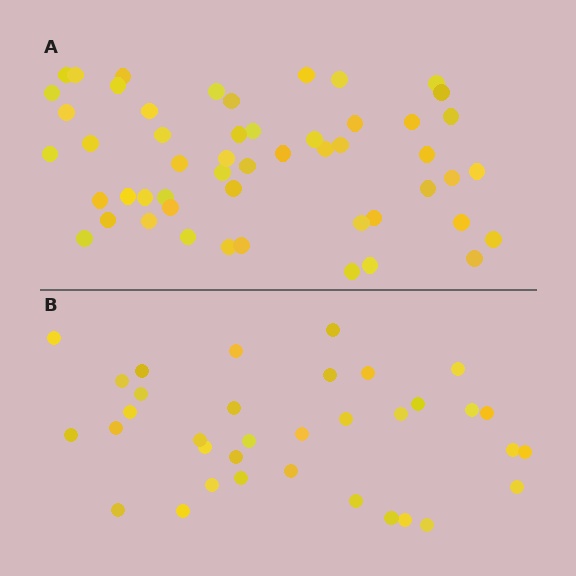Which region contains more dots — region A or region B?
Region A (the top region) has more dots.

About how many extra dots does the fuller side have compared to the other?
Region A has approximately 15 more dots than region B.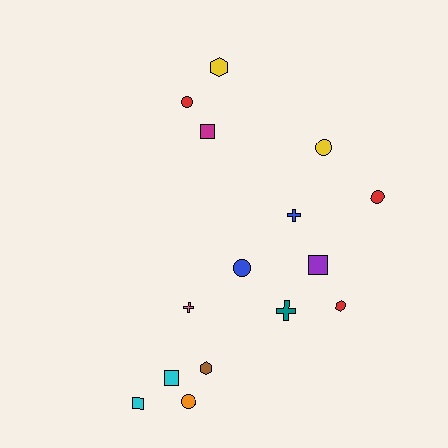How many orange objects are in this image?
There is 1 orange object.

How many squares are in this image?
There are 4 squares.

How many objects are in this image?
There are 15 objects.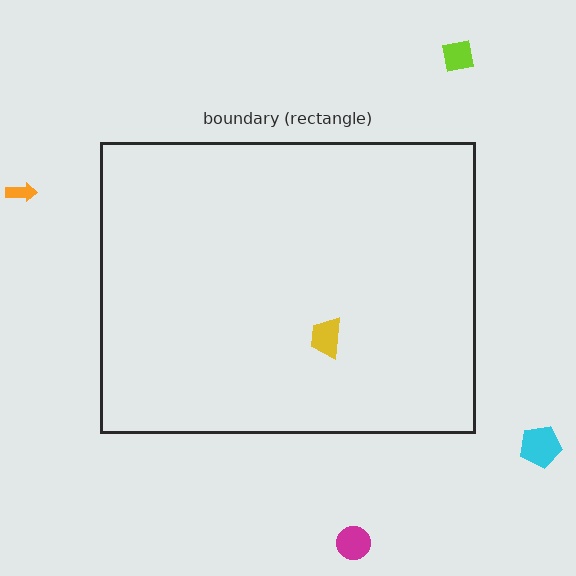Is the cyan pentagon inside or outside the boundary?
Outside.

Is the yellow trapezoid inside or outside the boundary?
Inside.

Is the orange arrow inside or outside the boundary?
Outside.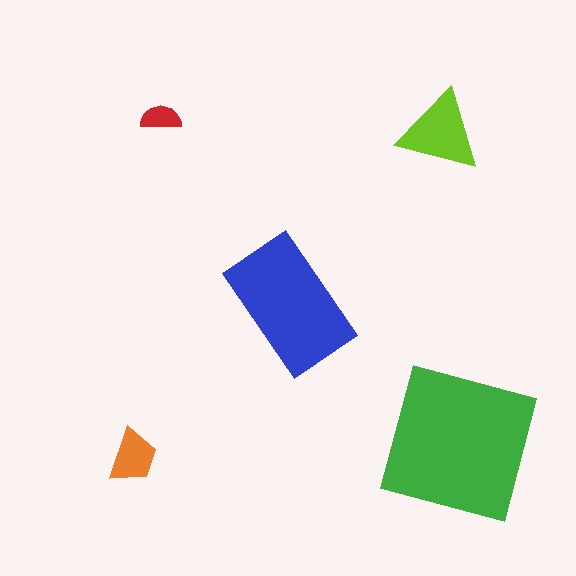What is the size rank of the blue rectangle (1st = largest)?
2nd.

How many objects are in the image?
There are 5 objects in the image.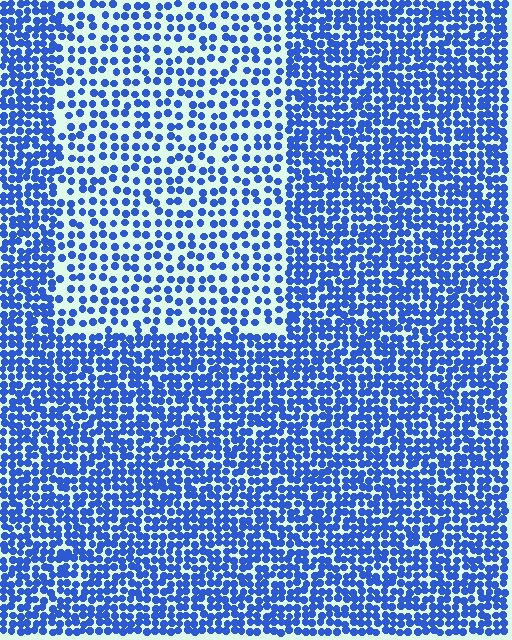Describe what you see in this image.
The image contains small blue elements arranged at two different densities. A rectangle-shaped region is visible where the elements are less densely packed than the surrounding area.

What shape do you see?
I see a rectangle.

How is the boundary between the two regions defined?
The boundary is defined by a change in element density (approximately 1.9x ratio). All elements are the same color, size, and shape.